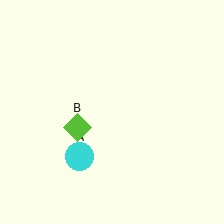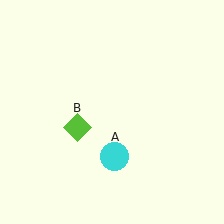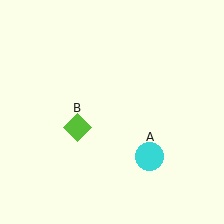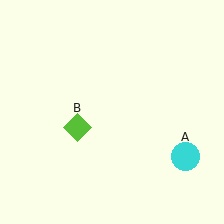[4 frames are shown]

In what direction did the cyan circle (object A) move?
The cyan circle (object A) moved right.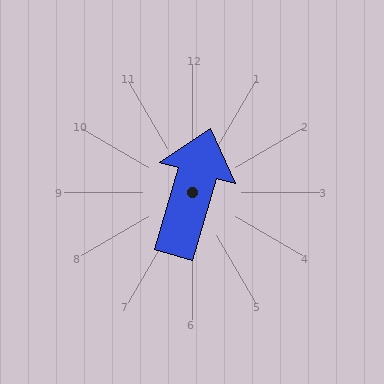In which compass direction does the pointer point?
North.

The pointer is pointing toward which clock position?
Roughly 1 o'clock.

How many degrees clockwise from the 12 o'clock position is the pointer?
Approximately 16 degrees.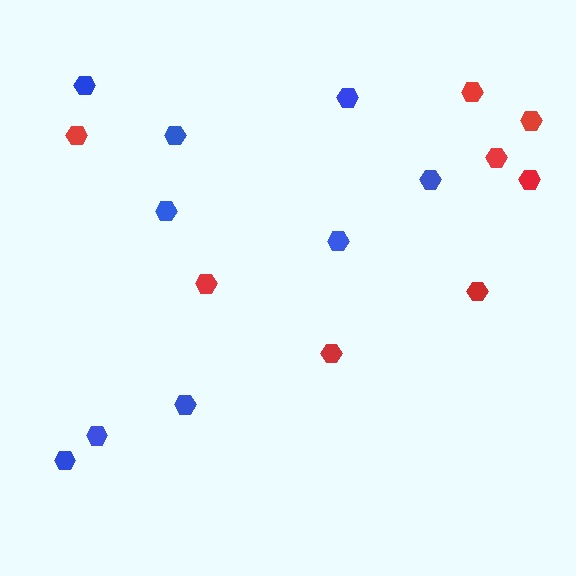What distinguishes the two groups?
There are 2 groups: one group of red hexagons (8) and one group of blue hexagons (9).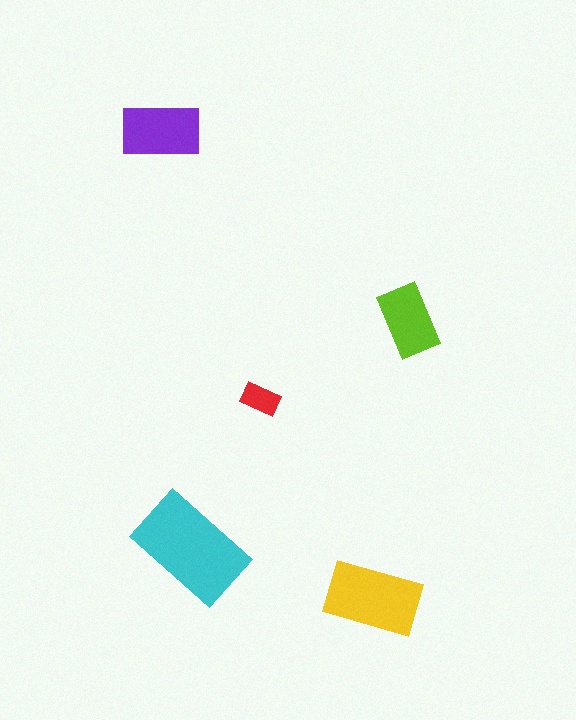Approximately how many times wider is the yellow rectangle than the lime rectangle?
About 1.5 times wider.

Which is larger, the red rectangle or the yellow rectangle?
The yellow one.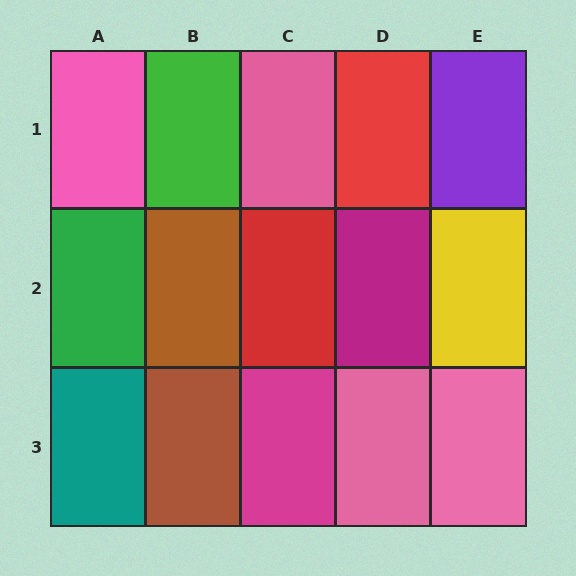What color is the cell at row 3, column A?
Teal.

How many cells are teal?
1 cell is teal.